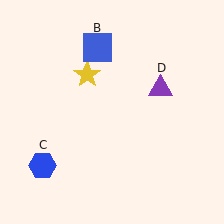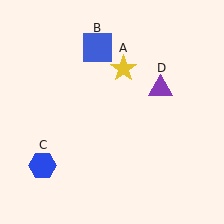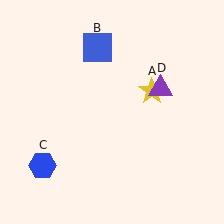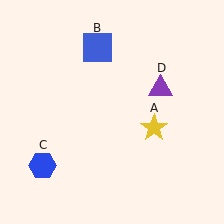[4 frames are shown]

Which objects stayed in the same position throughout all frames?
Blue square (object B) and blue hexagon (object C) and purple triangle (object D) remained stationary.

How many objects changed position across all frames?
1 object changed position: yellow star (object A).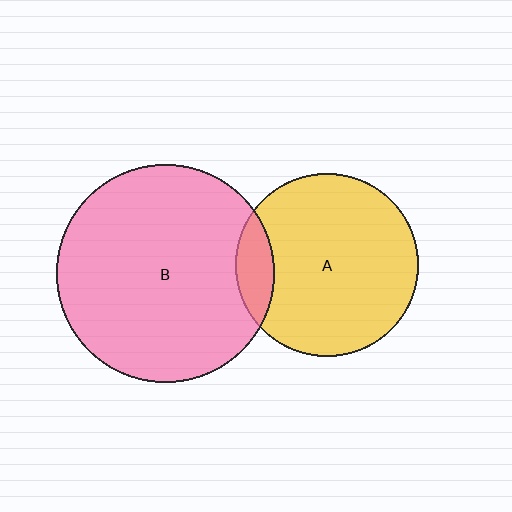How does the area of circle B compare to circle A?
Approximately 1.4 times.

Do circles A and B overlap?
Yes.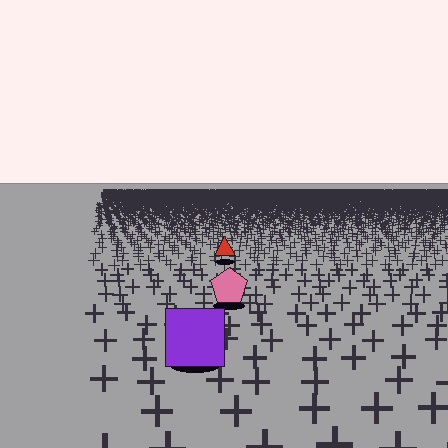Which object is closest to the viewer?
The purple square is closest. The texture marks near it are larger and more spread out.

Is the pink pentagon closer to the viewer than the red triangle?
Yes. The pink pentagon is closer — you can tell from the texture gradient: the ground texture is coarser near it.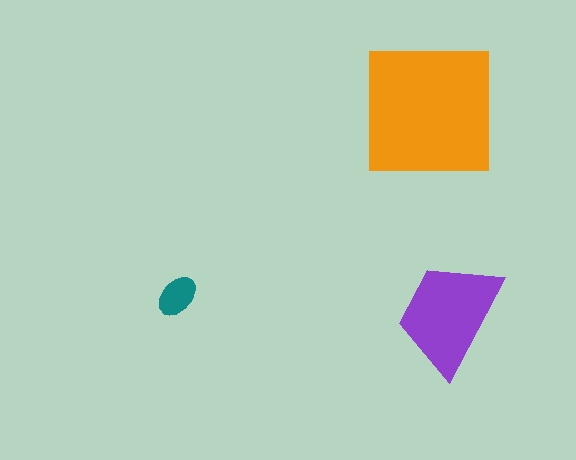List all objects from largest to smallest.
The orange square, the purple trapezoid, the teal ellipse.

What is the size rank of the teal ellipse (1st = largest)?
3rd.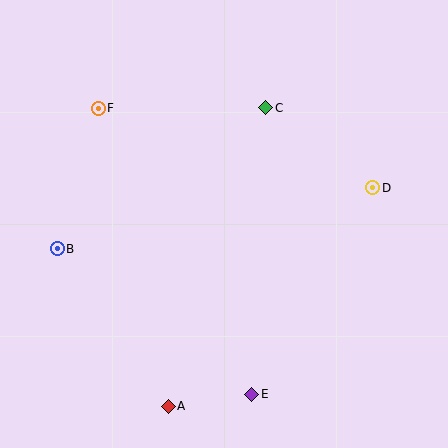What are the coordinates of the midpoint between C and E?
The midpoint between C and E is at (259, 251).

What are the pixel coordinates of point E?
Point E is at (252, 394).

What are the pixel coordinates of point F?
Point F is at (98, 108).